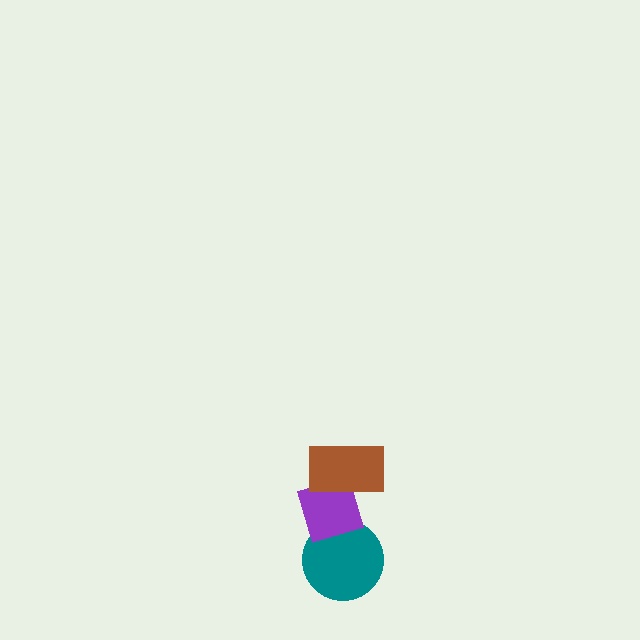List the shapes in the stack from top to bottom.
From top to bottom: the brown rectangle, the purple diamond, the teal circle.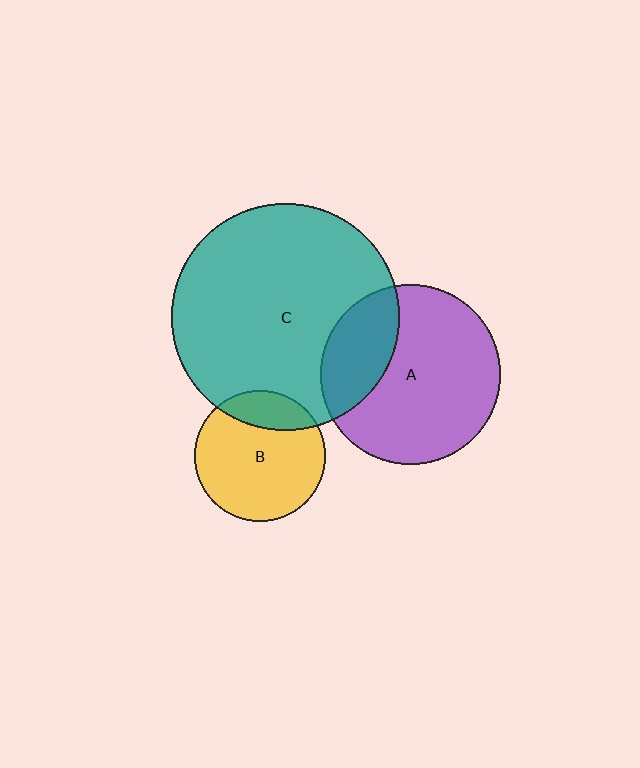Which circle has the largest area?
Circle C (teal).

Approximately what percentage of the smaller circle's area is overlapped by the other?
Approximately 25%.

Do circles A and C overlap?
Yes.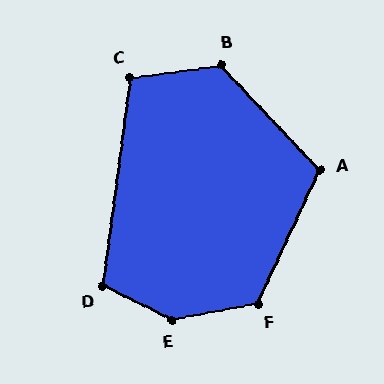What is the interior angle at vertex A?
Approximately 112 degrees (obtuse).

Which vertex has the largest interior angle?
E, at approximately 143 degrees.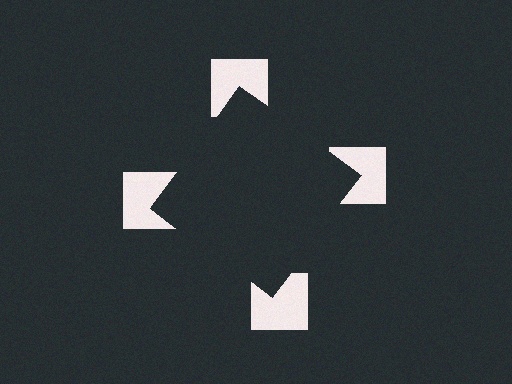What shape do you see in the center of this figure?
An illusory square — its edges are inferred from the aligned wedge cuts in the notched squares, not physically drawn.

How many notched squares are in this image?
There are 4 — one at each vertex of the illusory square.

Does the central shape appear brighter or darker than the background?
It typically appears slightly darker than the background, even though no actual brightness change is drawn.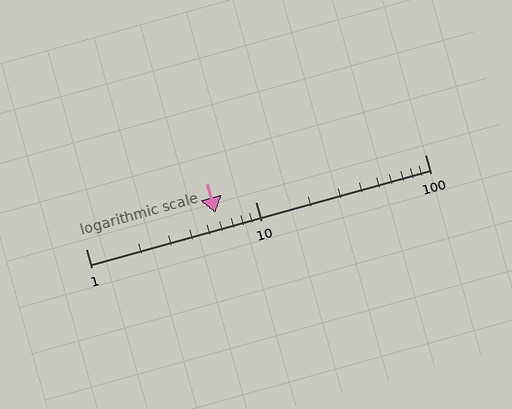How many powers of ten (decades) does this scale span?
The scale spans 2 decades, from 1 to 100.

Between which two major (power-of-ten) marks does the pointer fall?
The pointer is between 1 and 10.